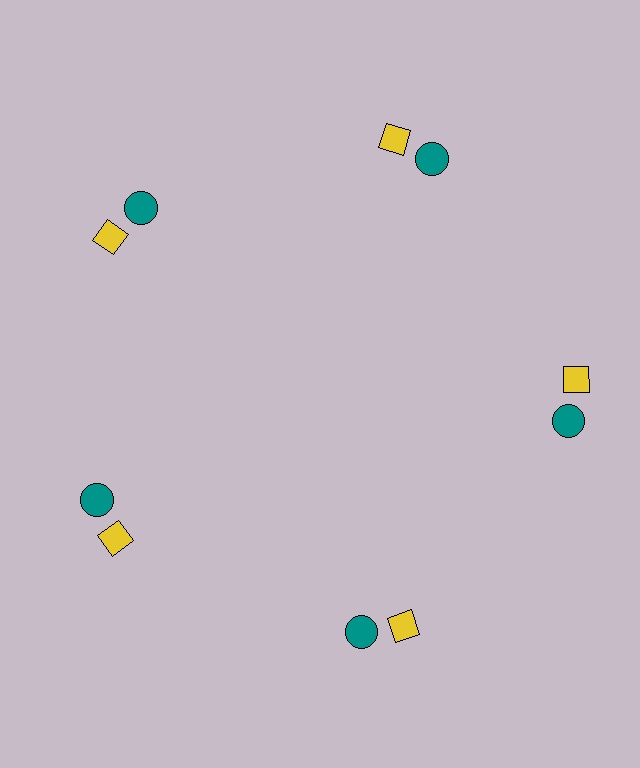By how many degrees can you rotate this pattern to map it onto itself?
The pattern maps onto itself every 72 degrees of rotation.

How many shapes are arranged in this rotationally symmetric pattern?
There are 10 shapes, arranged in 5 groups of 2.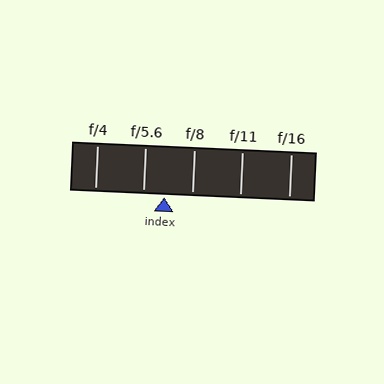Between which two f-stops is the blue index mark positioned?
The index mark is between f/5.6 and f/8.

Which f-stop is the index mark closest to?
The index mark is closest to f/5.6.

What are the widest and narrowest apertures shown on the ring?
The widest aperture shown is f/4 and the narrowest is f/16.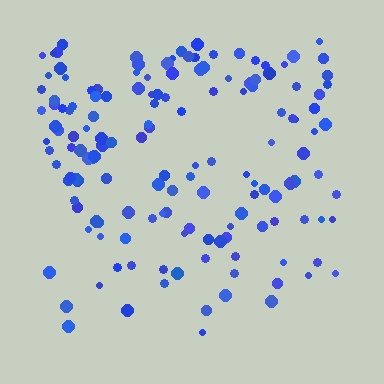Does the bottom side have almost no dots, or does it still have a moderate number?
Still a moderate number, just noticeably fewer than the top.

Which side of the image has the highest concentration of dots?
The top.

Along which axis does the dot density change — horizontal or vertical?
Vertical.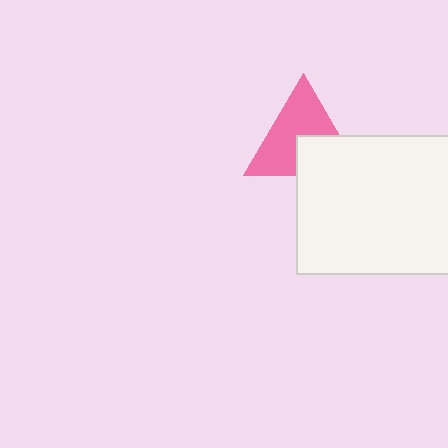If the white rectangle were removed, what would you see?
You would see the complete pink triangle.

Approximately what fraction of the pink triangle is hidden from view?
Roughly 36% of the pink triangle is hidden behind the white rectangle.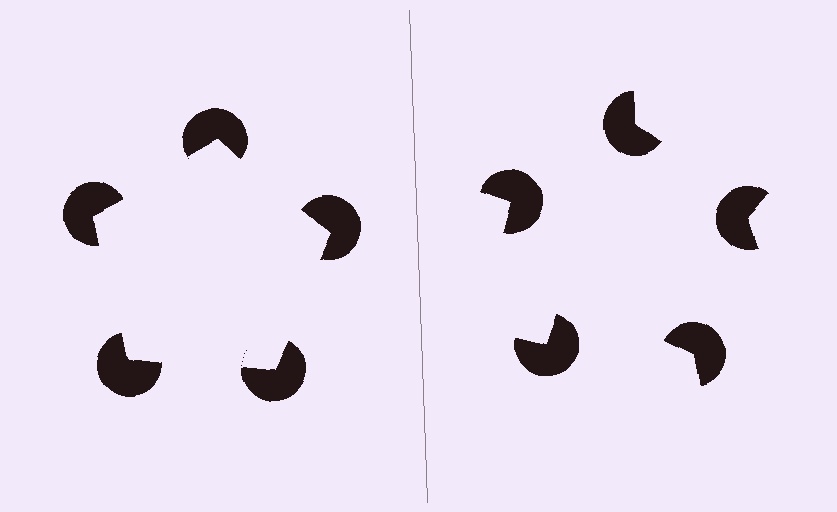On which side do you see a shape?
An illusory pentagon appears on the left side. On the right side the wedge cuts are rotated, so no coherent shape forms.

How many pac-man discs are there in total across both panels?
10 — 5 on each side.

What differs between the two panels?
The pac-man discs are positioned identically on both sides; only the wedge orientations differ. On the left they align to a pentagon; on the right they are misaligned.